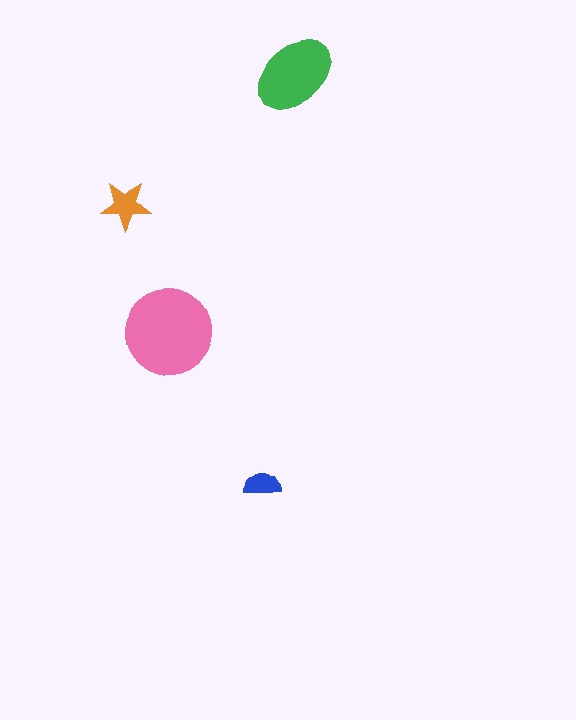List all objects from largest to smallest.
The pink circle, the green ellipse, the orange star, the blue semicircle.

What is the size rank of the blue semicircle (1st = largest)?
4th.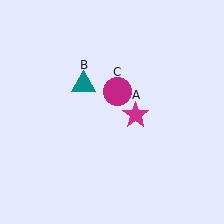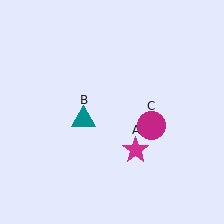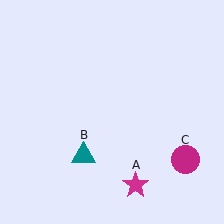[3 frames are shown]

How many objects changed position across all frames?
3 objects changed position: magenta star (object A), teal triangle (object B), magenta circle (object C).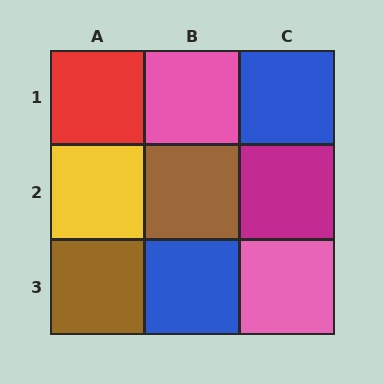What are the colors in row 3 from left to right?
Brown, blue, pink.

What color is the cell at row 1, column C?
Blue.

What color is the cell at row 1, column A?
Red.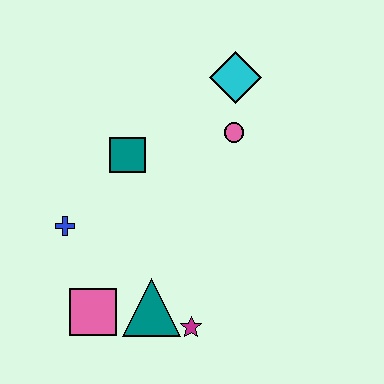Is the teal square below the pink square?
No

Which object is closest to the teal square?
The blue cross is closest to the teal square.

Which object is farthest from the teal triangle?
The cyan diamond is farthest from the teal triangle.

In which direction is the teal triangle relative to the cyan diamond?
The teal triangle is below the cyan diamond.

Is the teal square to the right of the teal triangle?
No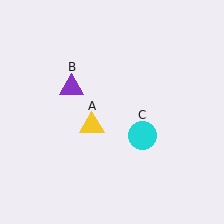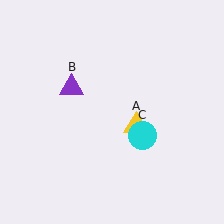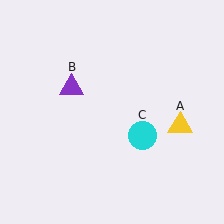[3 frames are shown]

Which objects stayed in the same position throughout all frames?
Purple triangle (object B) and cyan circle (object C) remained stationary.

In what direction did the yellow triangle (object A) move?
The yellow triangle (object A) moved right.